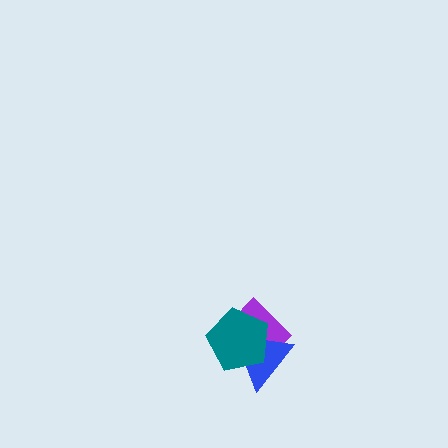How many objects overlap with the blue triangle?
2 objects overlap with the blue triangle.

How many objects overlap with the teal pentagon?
2 objects overlap with the teal pentagon.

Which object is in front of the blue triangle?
The teal pentagon is in front of the blue triangle.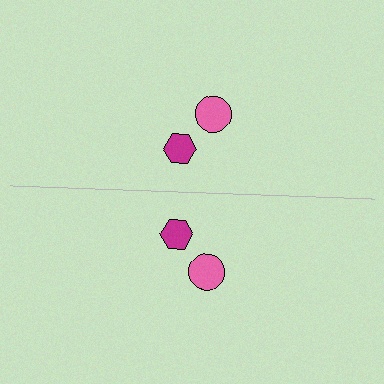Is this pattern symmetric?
Yes, this pattern has bilateral (reflection) symmetry.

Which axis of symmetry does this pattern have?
The pattern has a horizontal axis of symmetry running through the center of the image.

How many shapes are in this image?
There are 4 shapes in this image.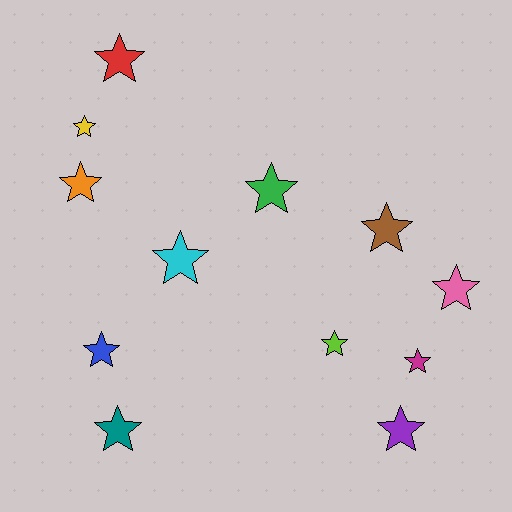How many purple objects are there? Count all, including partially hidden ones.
There is 1 purple object.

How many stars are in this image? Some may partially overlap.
There are 12 stars.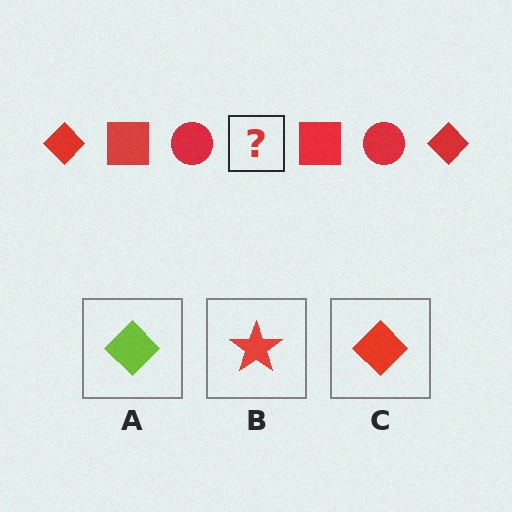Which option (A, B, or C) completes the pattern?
C.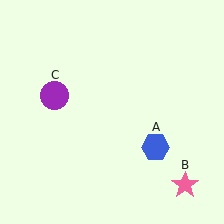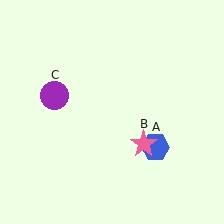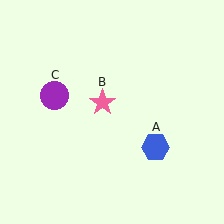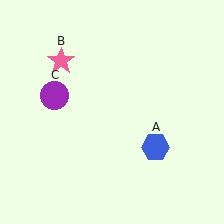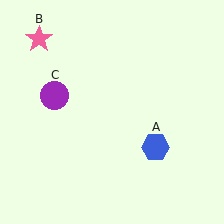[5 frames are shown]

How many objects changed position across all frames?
1 object changed position: pink star (object B).